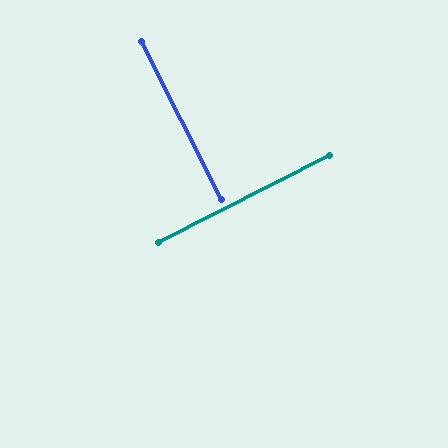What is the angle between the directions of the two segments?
Approximately 90 degrees.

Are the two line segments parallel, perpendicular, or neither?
Perpendicular — they meet at approximately 90°.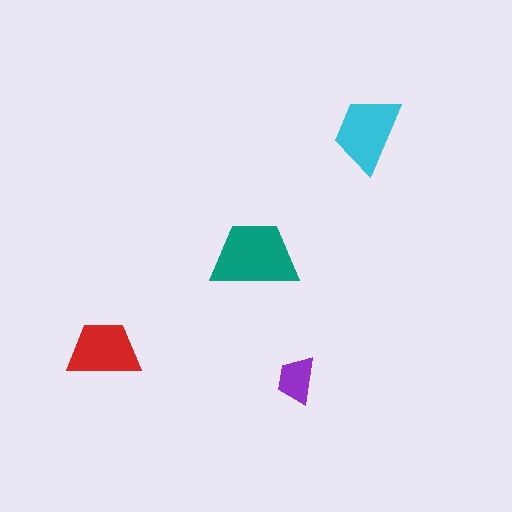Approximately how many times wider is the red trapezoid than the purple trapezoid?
About 1.5 times wider.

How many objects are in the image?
There are 4 objects in the image.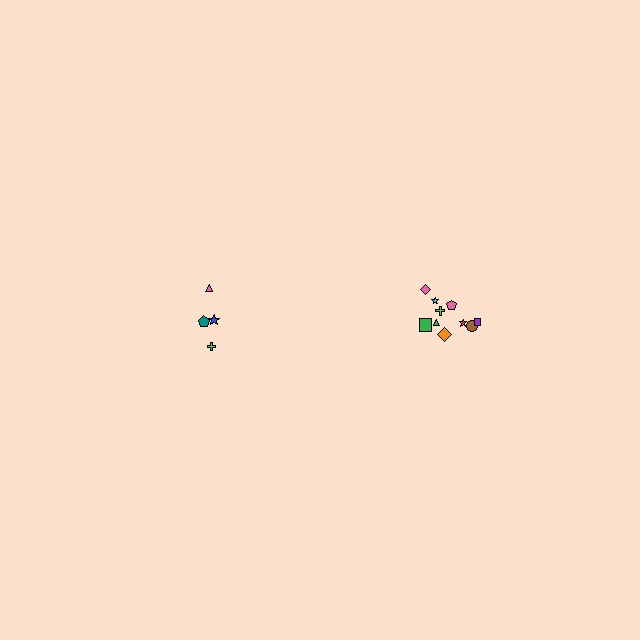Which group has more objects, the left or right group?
The right group.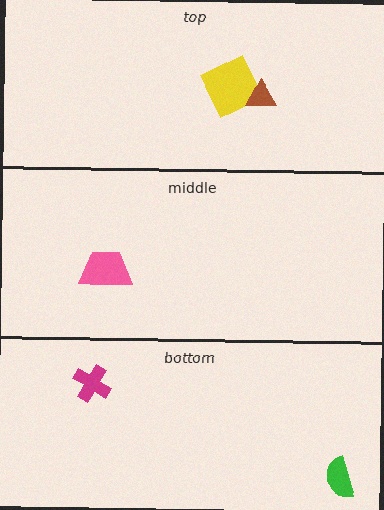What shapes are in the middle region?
The pink trapezoid.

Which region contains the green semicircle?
The bottom region.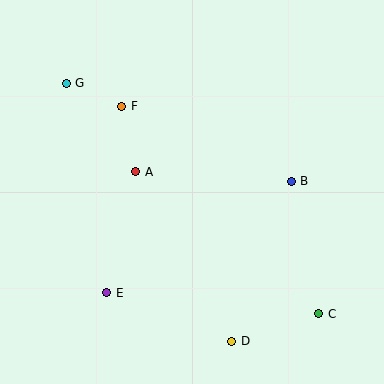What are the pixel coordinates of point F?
Point F is at (122, 106).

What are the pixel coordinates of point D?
Point D is at (232, 341).